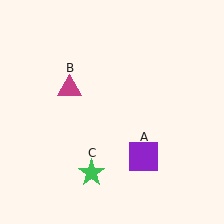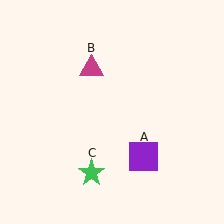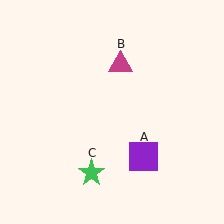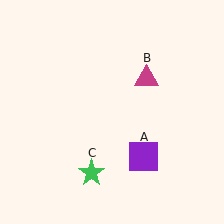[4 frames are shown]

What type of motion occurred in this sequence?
The magenta triangle (object B) rotated clockwise around the center of the scene.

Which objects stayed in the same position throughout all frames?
Purple square (object A) and green star (object C) remained stationary.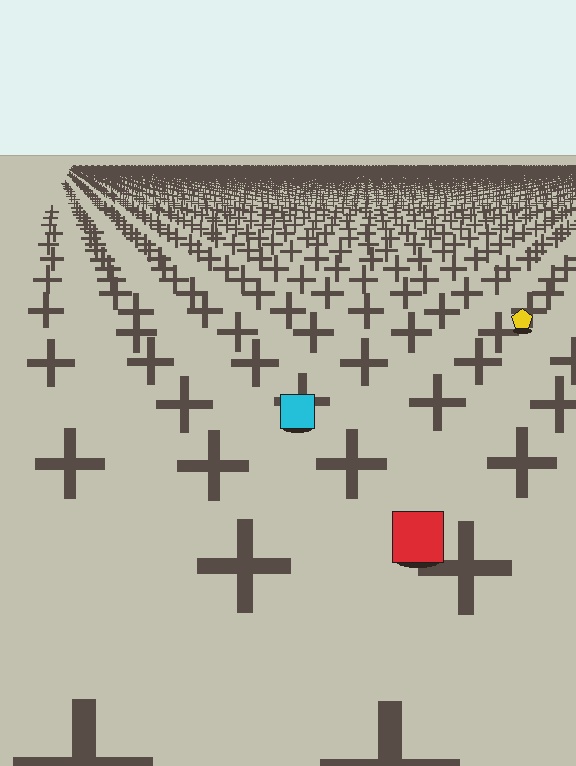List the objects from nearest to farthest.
From nearest to farthest: the red square, the cyan square, the yellow pentagon.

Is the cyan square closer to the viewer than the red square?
No. The red square is closer — you can tell from the texture gradient: the ground texture is coarser near it.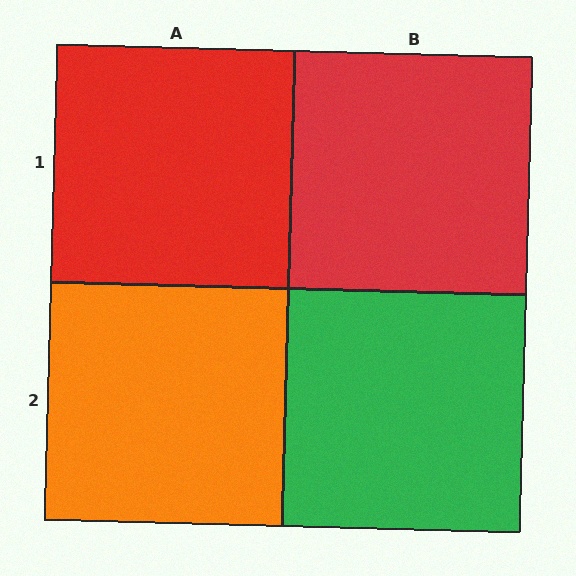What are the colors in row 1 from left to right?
Red, red.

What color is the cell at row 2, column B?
Green.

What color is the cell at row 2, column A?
Orange.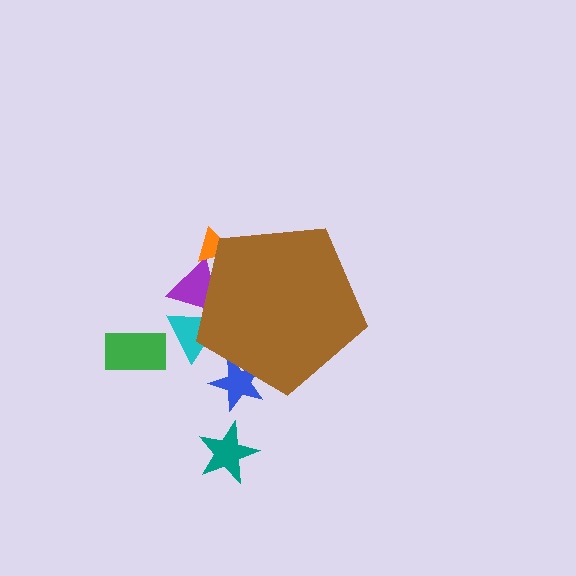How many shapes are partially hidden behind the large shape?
4 shapes are partially hidden.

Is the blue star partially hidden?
Yes, the blue star is partially hidden behind the brown pentagon.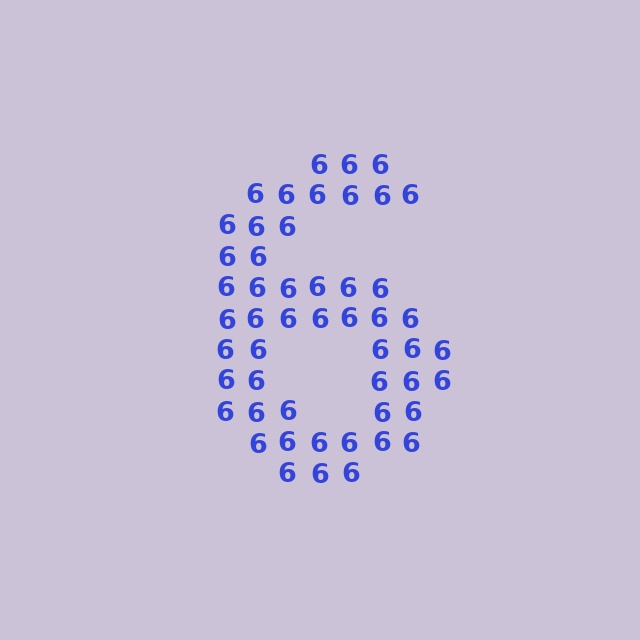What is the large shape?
The large shape is the digit 6.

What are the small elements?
The small elements are digit 6's.